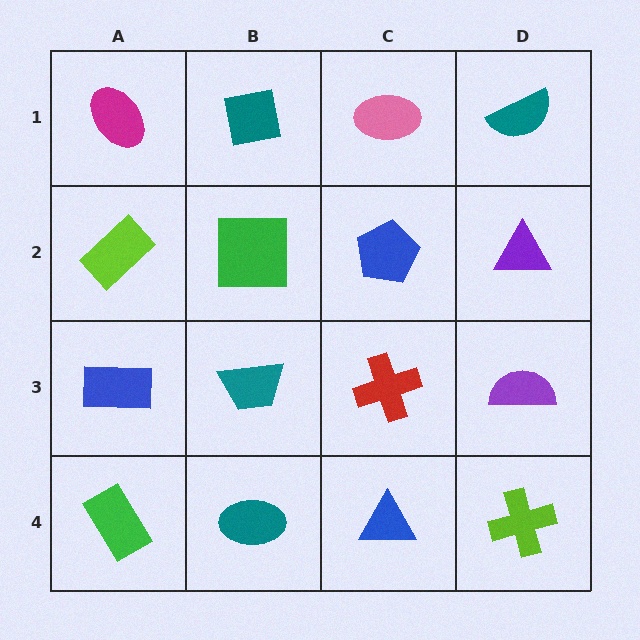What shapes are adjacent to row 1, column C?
A blue pentagon (row 2, column C), a teal square (row 1, column B), a teal semicircle (row 1, column D).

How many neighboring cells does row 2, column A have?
3.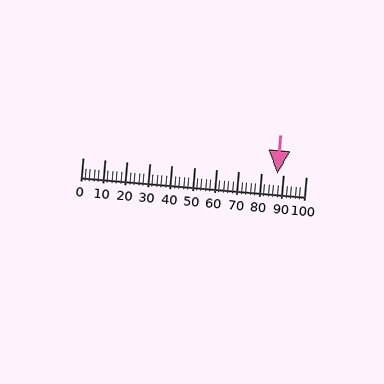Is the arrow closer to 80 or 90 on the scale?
The arrow is closer to 90.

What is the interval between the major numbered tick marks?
The major tick marks are spaced 10 units apart.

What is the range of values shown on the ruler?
The ruler shows values from 0 to 100.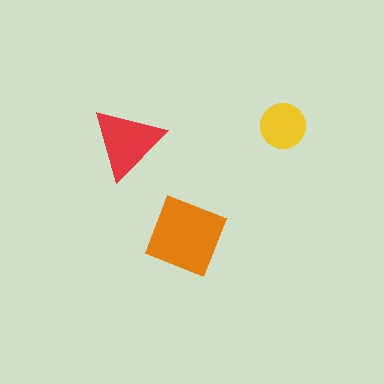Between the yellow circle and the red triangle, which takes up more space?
The red triangle.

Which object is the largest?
The orange square.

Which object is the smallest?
The yellow circle.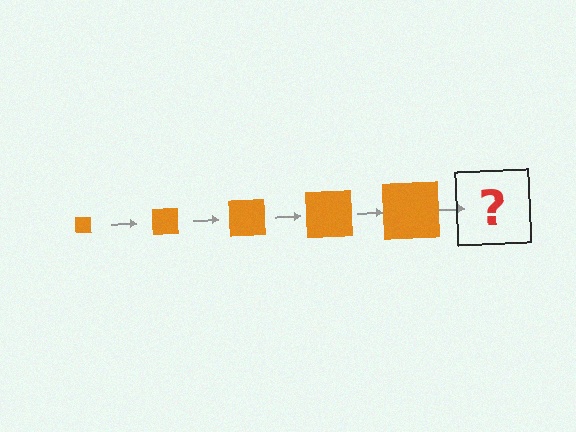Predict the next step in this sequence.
The next step is an orange square, larger than the previous one.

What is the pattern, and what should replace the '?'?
The pattern is that the square gets progressively larger each step. The '?' should be an orange square, larger than the previous one.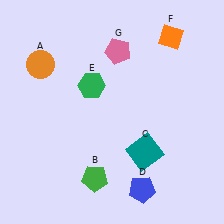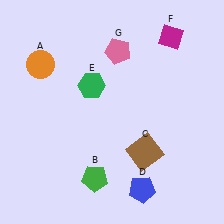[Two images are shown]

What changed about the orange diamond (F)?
In Image 1, F is orange. In Image 2, it changed to magenta.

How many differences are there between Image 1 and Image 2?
There are 2 differences between the two images.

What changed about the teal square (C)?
In Image 1, C is teal. In Image 2, it changed to brown.